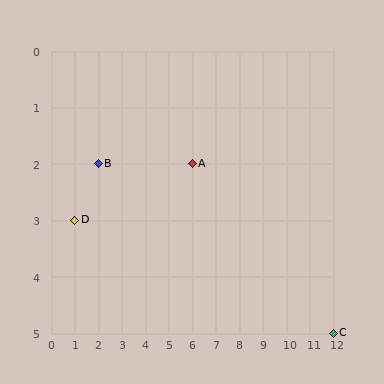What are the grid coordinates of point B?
Point B is at grid coordinates (2, 2).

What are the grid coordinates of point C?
Point C is at grid coordinates (12, 5).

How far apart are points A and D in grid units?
Points A and D are 5 columns and 1 row apart (about 5.1 grid units diagonally).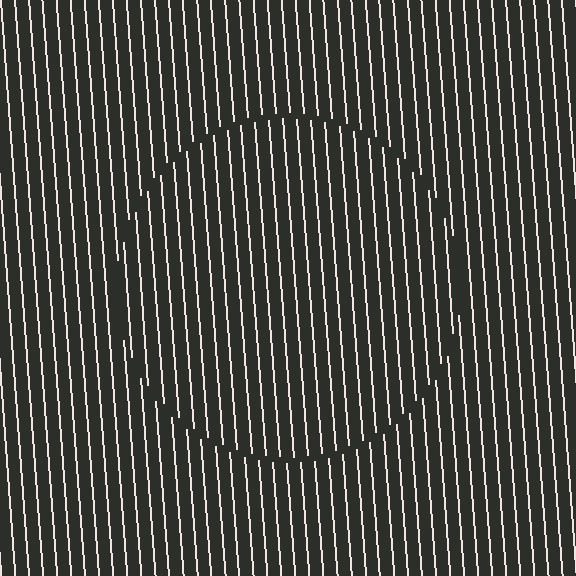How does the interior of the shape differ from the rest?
The interior of the shape contains the same grating, shifted by half a period — the contour is defined by the phase discontinuity where line-ends from the inner and outer gratings abut.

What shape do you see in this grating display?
An illusory circle. The interior of the shape contains the same grating, shifted by half a period — the contour is defined by the phase discontinuity where line-ends from the inner and outer gratings abut.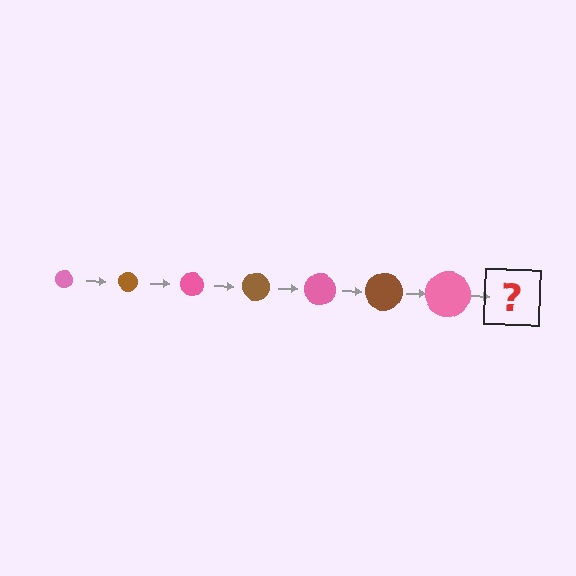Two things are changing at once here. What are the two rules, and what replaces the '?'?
The two rules are that the circle grows larger each step and the color cycles through pink and brown. The '?' should be a brown circle, larger than the previous one.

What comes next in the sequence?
The next element should be a brown circle, larger than the previous one.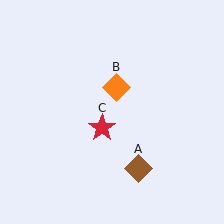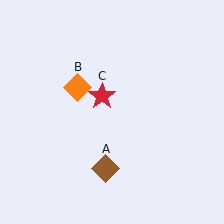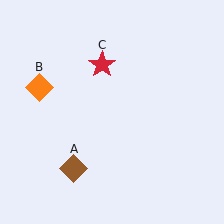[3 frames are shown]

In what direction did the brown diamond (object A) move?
The brown diamond (object A) moved left.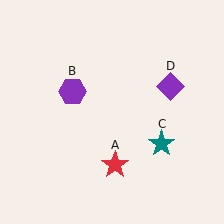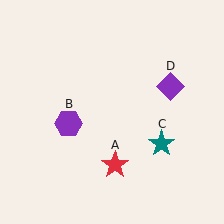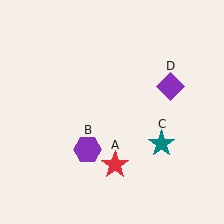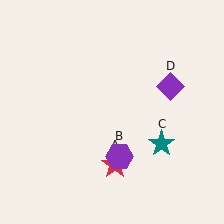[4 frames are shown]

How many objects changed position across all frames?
1 object changed position: purple hexagon (object B).